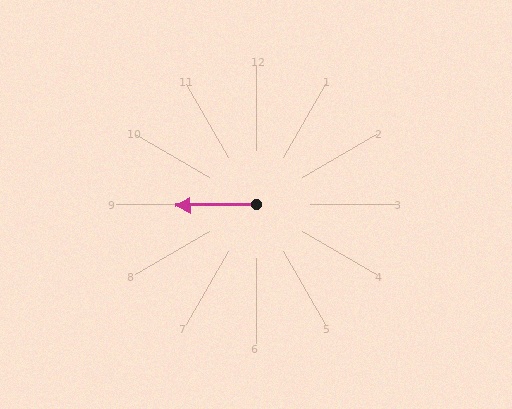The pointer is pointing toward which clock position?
Roughly 9 o'clock.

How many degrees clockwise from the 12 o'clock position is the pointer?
Approximately 269 degrees.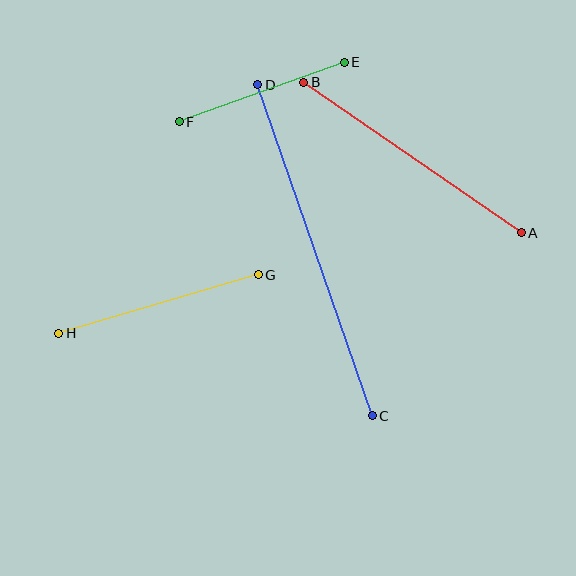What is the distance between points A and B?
The distance is approximately 264 pixels.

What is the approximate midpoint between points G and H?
The midpoint is at approximately (159, 304) pixels.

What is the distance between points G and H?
The distance is approximately 208 pixels.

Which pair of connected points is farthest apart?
Points C and D are farthest apart.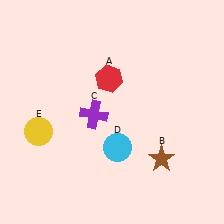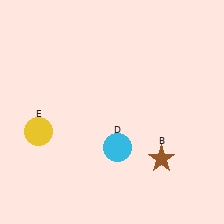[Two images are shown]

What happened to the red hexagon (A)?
The red hexagon (A) was removed in Image 2. It was in the top-left area of Image 1.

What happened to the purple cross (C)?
The purple cross (C) was removed in Image 2. It was in the bottom-left area of Image 1.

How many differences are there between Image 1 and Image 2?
There are 2 differences between the two images.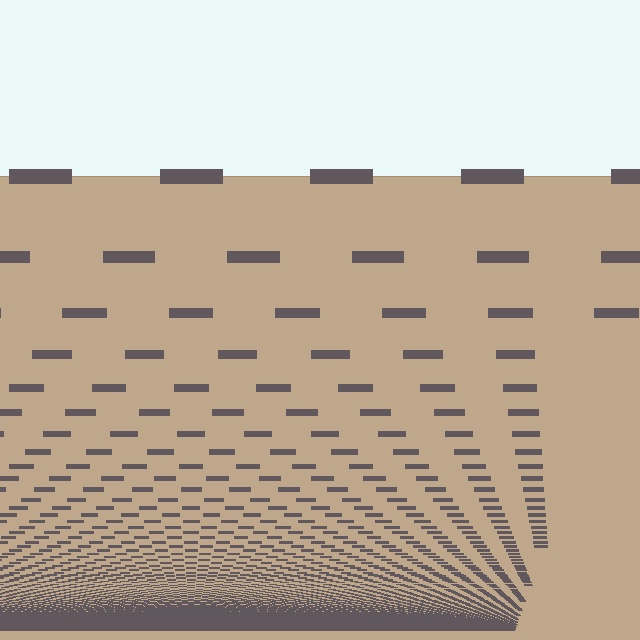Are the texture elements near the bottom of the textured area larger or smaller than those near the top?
Smaller. The gradient is inverted — elements near the bottom are smaller and denser.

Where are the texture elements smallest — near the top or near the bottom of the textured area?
Near the bottom.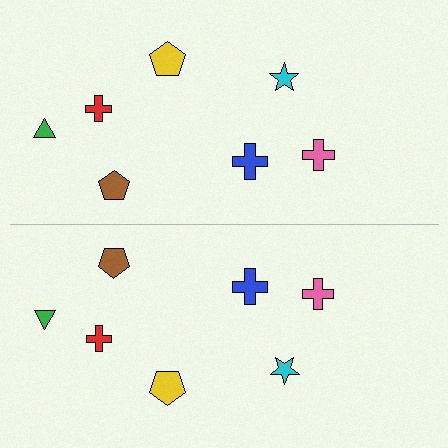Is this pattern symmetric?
Yes, this pattern has bilateral (reflection) symmetry.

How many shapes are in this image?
There are 14 shapes in this image.